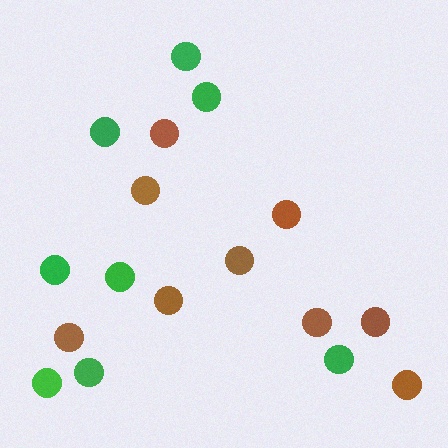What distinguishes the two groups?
There are 2 groups: one group of brown circles (9) and one group of green circles (8).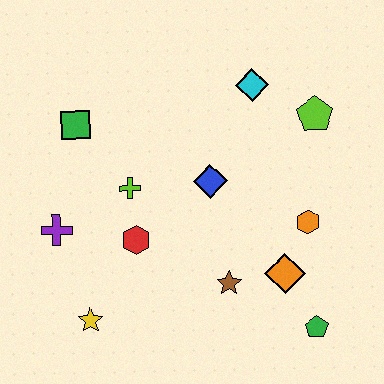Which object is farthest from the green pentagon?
The green square is farthest from the green pentagon.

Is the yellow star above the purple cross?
No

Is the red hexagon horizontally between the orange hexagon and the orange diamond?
No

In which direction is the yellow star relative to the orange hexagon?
The yellow star is to the left of the orange hexagon.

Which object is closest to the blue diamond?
The lime cross is closest to the blue diamond.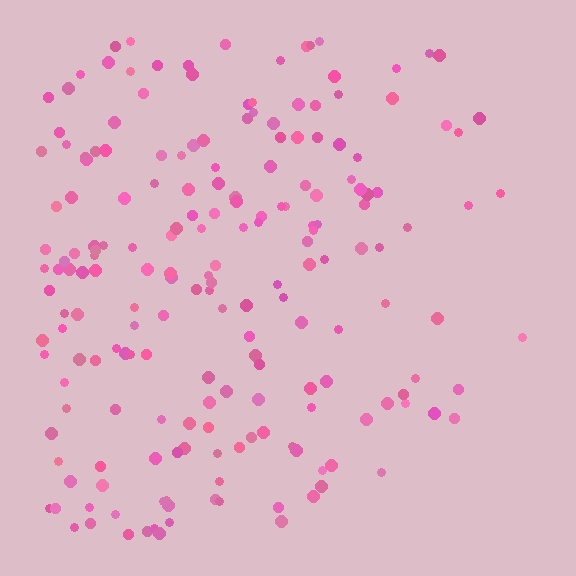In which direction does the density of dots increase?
From right to left, with the left side densest.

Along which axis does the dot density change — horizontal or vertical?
Horizontal.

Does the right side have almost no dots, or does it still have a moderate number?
Still a moderate number, just noticeably fewer than the left.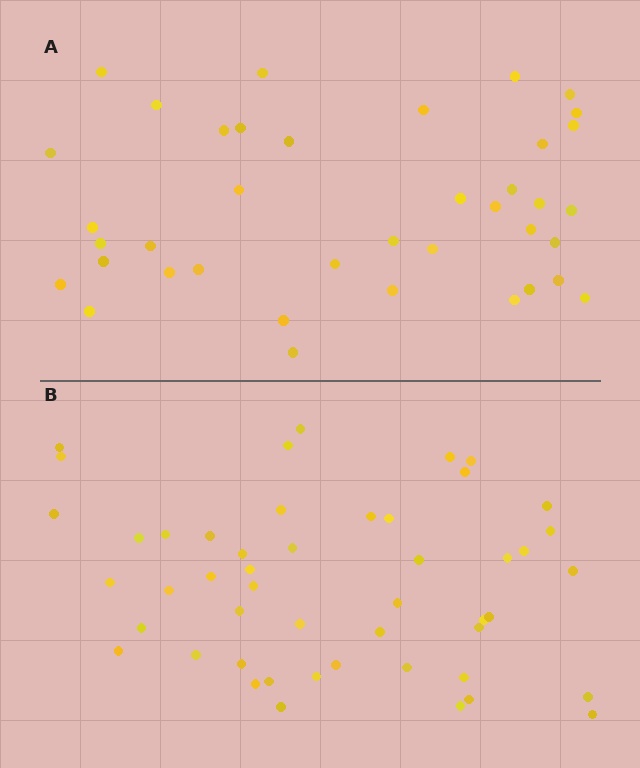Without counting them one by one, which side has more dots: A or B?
Region B (the bottom region) has more dots.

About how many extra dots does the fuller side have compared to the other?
Region B has roughly 10 or so more dots than region A.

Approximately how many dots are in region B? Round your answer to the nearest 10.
About 50 dots. (The exact count is 49, which rounds to 50.)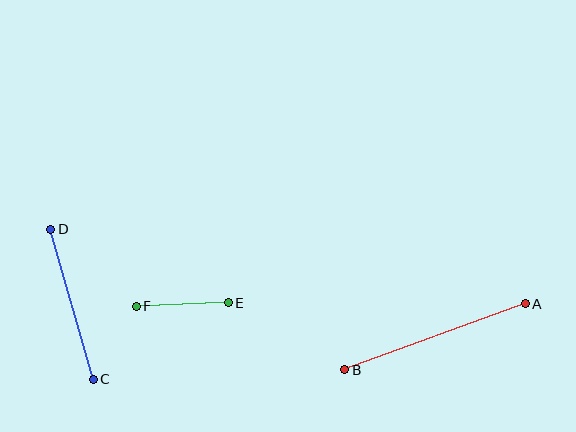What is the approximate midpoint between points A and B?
The midpoint is at approximately (435, 337) pixels.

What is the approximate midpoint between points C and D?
The midpoint is at approximately (72, 304) pixels.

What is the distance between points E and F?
The distance is approximately 92 pixels.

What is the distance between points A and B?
The distance is approximately 192 pixels.